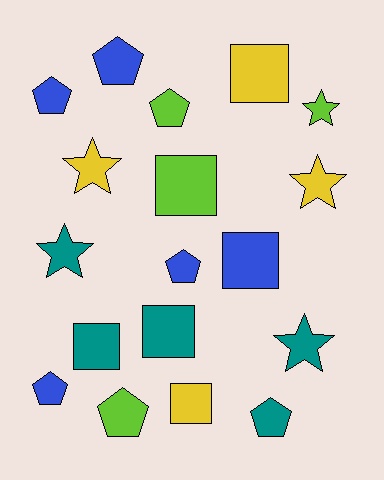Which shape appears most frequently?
Pentagon, with 7 objects.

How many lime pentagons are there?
There are 2 lime pentagons.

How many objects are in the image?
There are 18 objects.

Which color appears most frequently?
Blue, with 5 objects.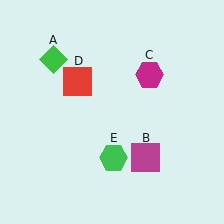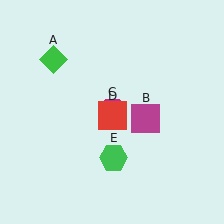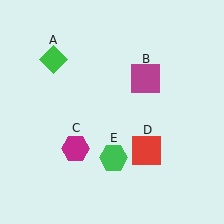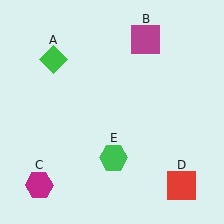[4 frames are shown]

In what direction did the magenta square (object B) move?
The magenta square (object B) moved up.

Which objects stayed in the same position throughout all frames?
Green diamond (object A) and green hexagon (object E) remained stationary.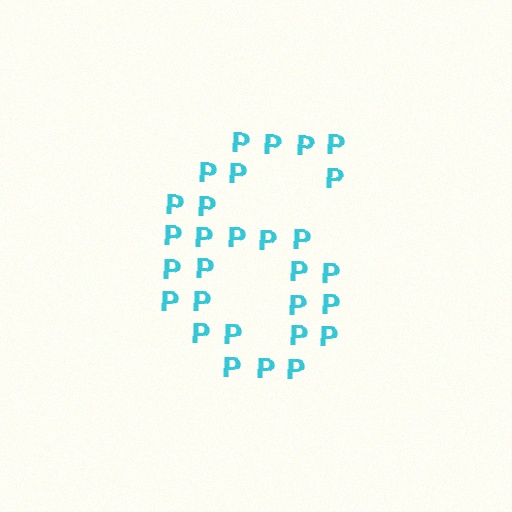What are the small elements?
The small elements are letter P's.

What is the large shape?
The large shape is the digit 6.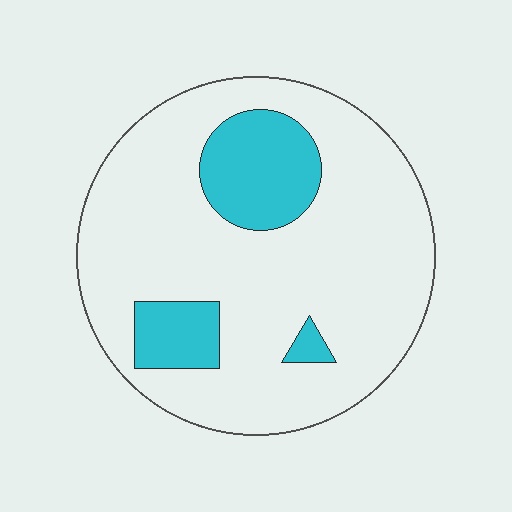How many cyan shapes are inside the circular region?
3.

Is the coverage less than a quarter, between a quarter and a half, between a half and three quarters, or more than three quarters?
Less than a quarter.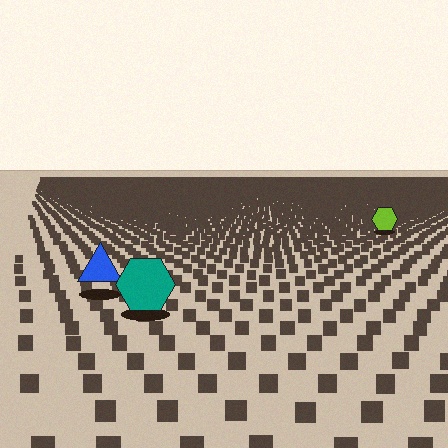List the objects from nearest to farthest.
From nearest to farthest: the teal hexagon, the blue triangle, the lime hexagon.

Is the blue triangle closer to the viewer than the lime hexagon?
Yes. The blue triangle is closer — you can tell from the texture gradient: the ground texture is coarser near it.